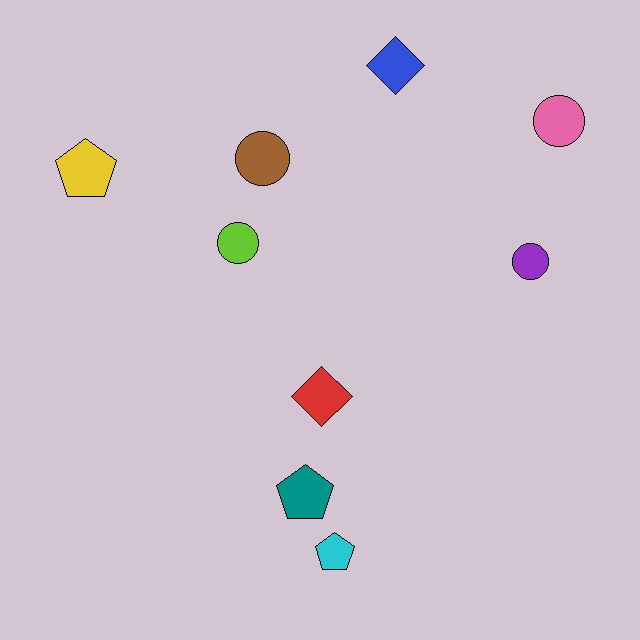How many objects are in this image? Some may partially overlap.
There are 9 objects.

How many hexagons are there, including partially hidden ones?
There are no hexagons.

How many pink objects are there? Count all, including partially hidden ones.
There is 1 pink object.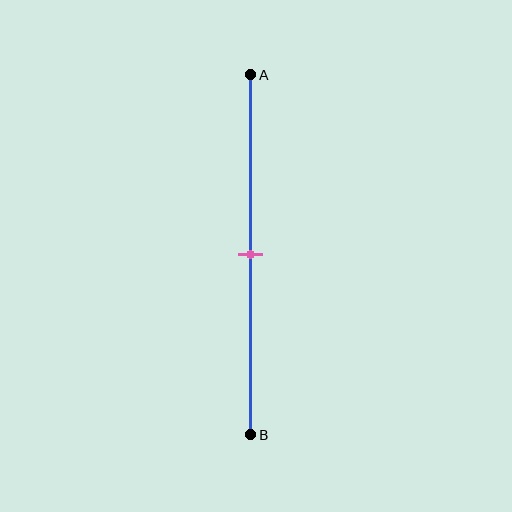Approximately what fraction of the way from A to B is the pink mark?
The pink mark is approximately 50% of the way from A to B.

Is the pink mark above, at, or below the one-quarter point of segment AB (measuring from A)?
The pink mark is below the one-quarter point of segment AB.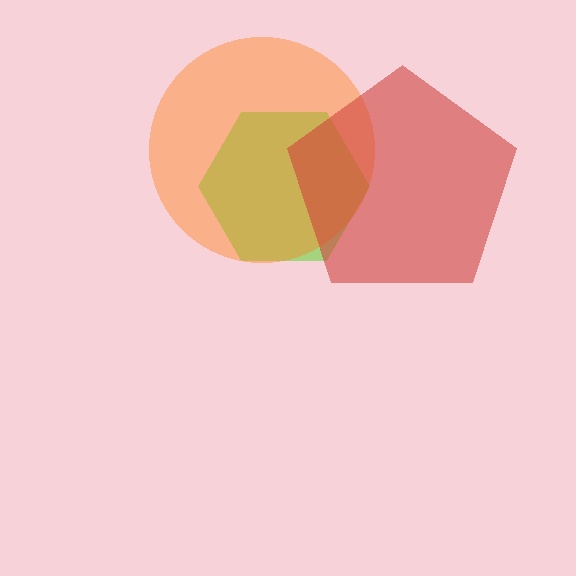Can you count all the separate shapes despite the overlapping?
Yes, there are 3 separate shapes.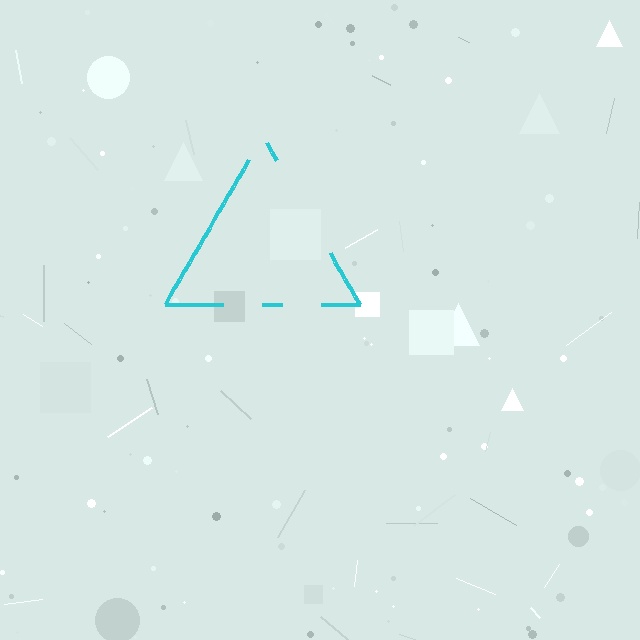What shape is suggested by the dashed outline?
The dashed outline suggests a triangle.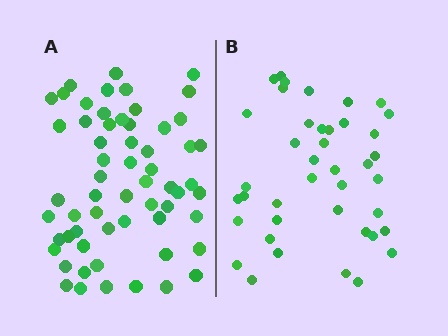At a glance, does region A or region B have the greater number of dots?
Region A (the left region) has more dots.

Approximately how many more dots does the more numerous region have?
Region A has approximately 20 more dots than region B.